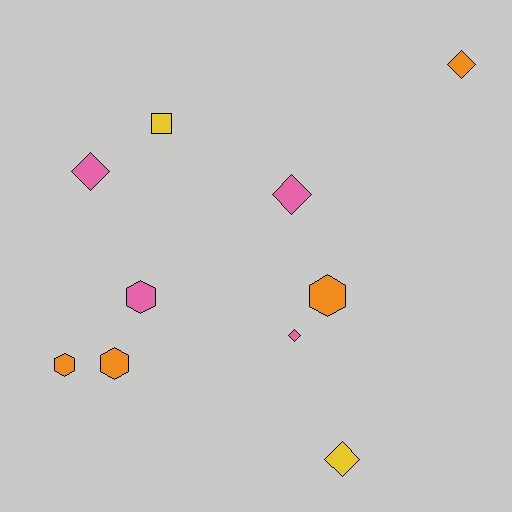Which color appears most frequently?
Pink, with 4 objects.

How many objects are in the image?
There are 10 objects.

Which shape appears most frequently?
Diamond, with 5 objects.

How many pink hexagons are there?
There is 1 pink hexagon.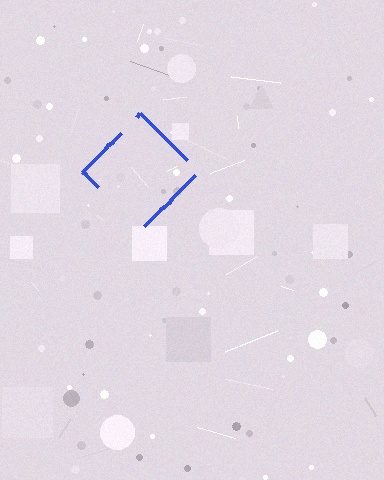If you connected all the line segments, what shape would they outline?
They would outline a diamond.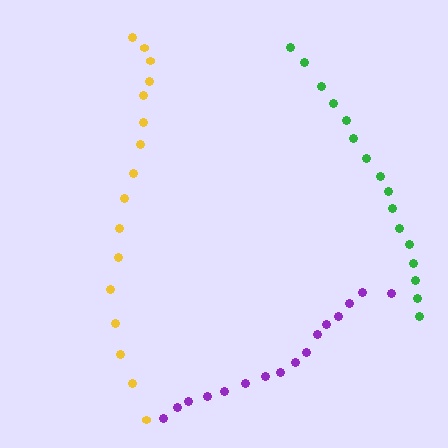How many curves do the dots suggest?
There are 3 distinct paths.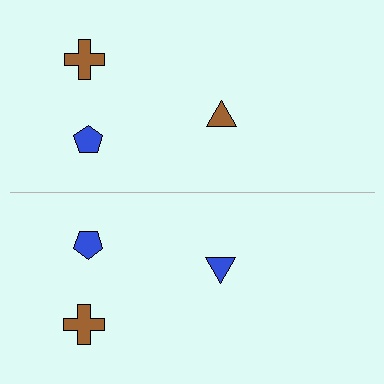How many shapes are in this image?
There are 6 shapes in this image.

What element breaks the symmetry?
The blue triangle on the bottom side breaks the symmetry — its mirror counterpart is brown.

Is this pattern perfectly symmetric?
No, the pattern is not perfectly symmetric. The blue triangle on the bottom side breaks the symmetry — its mirror counterpart is brown.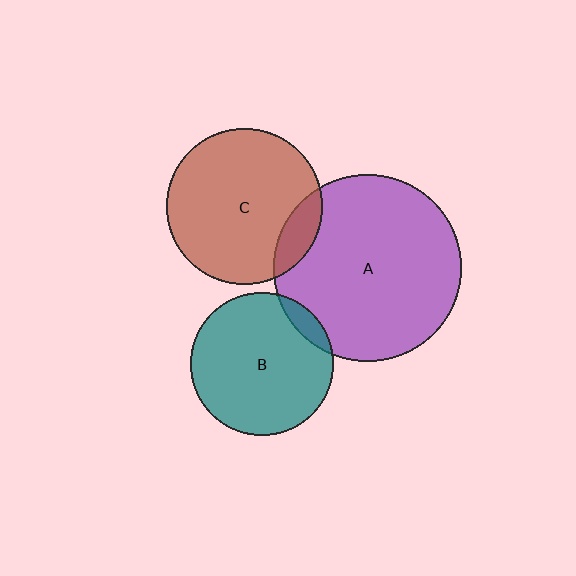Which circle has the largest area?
Circle A (purple).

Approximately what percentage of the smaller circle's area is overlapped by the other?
Approximately 10%.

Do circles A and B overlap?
Yes.